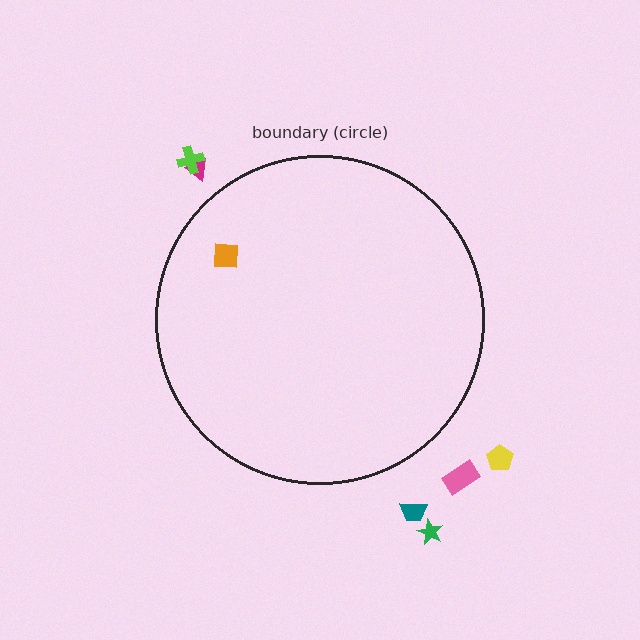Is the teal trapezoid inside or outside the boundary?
Outside.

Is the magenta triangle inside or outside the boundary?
Outside.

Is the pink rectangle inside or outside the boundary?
Outside.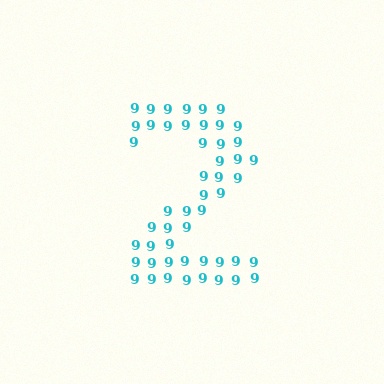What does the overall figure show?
The overall figure shows the digit 2.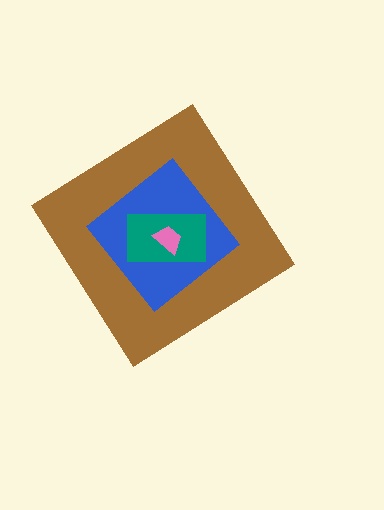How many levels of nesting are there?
4.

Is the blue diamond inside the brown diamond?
Yes.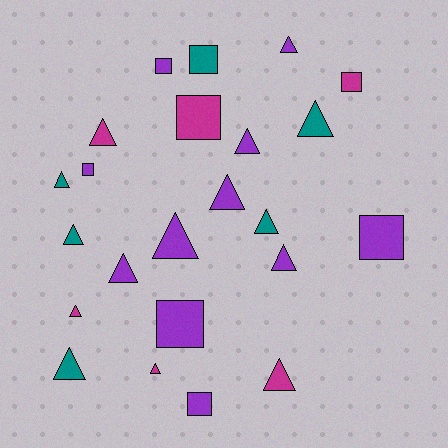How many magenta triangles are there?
There are 4 magenta triangles.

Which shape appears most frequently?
Triangle, with 15 objects.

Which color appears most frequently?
Purple, with 11 objects.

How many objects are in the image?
There are 23 objects.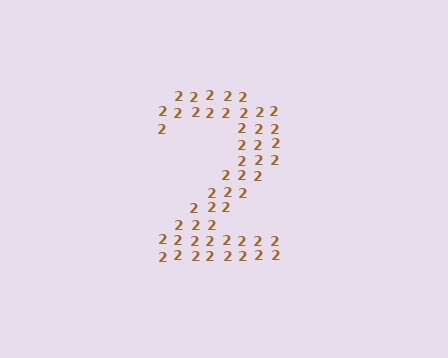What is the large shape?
The large shape is the digit 2.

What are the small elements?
The small elements are digit 2's.